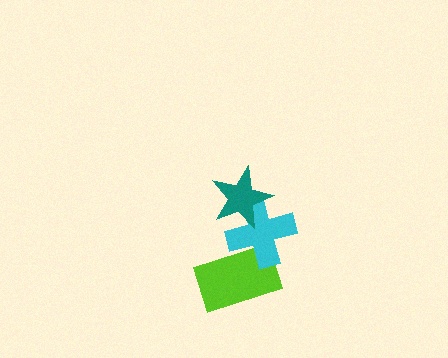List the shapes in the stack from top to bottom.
From top to bottom: the teal star, the cyan cross, the lime rectangle.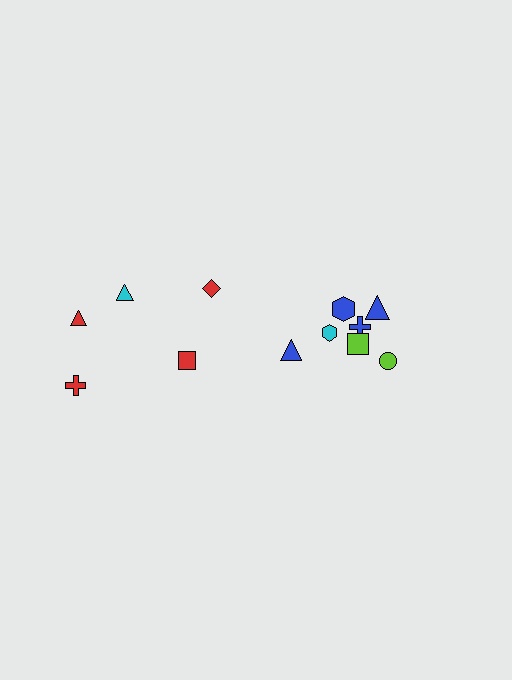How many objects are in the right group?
There are 7 objects.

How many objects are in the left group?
There are 5 objects.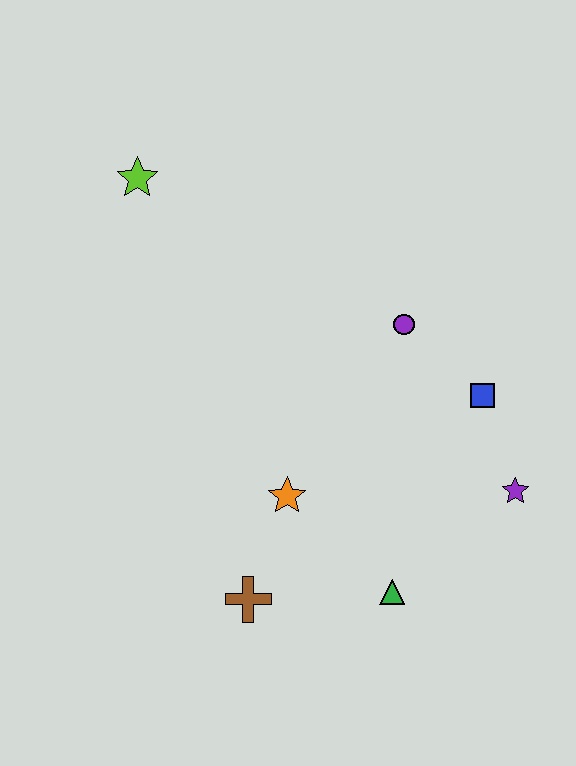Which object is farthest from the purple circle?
The brown cross is farthest from the purple circle.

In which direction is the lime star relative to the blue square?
The lime star is to the left of the blue square.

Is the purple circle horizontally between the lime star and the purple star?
Yes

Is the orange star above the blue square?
No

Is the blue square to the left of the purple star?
Yes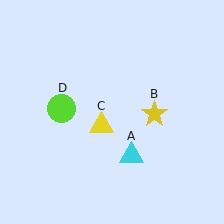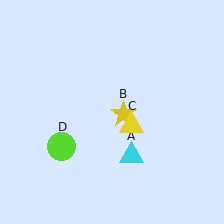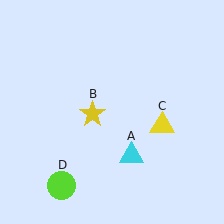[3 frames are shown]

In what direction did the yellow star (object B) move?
The yellow star (object B) moved left.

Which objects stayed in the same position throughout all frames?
Cyan triangle (object A) remained stationary.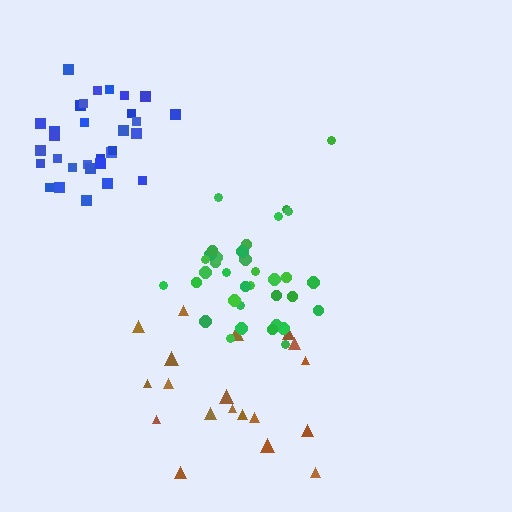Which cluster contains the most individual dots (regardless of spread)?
Green (35).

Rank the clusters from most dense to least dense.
green, blue, brown.